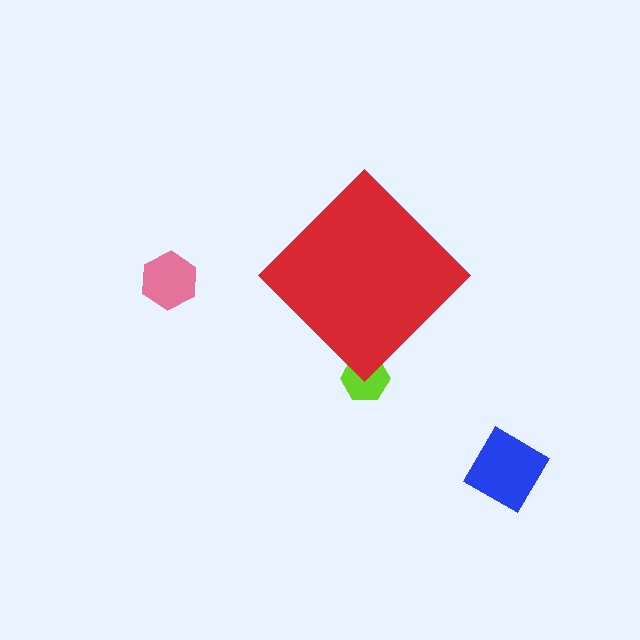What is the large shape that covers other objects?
A red diamond.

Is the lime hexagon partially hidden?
Yes, the lime hexagon is partially hidden behind the red diamond.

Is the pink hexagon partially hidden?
No, the pink hexagon is fully visible.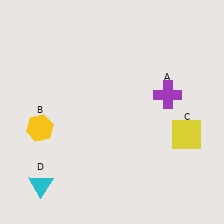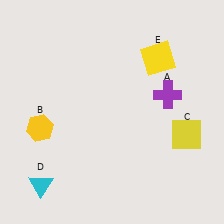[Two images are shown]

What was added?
A yellow square (E) was added in Image 2.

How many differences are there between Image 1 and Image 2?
There is 1 difference between the two images.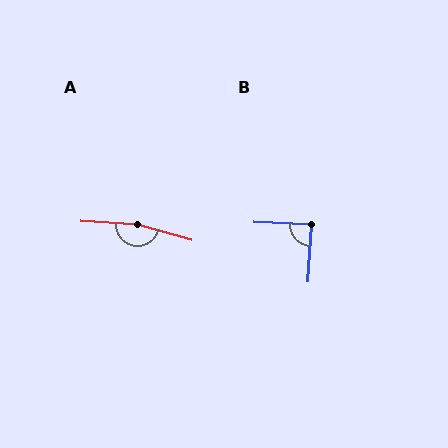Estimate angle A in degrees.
Approximately 168 degrees.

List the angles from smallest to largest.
B (89°), A (168°).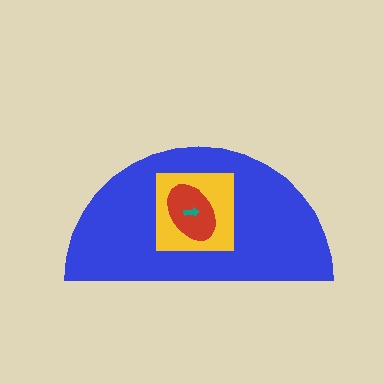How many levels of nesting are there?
4.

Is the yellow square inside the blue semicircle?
Yes.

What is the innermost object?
The teal arrow.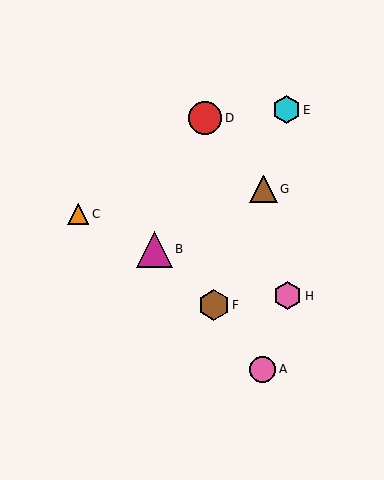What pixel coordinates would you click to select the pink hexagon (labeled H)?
Click at (288, 296) to select the pink hexagon H.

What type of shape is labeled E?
Shape E is a cyan hexagon.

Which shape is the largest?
The magenta triangle (labeled B) is the largest.